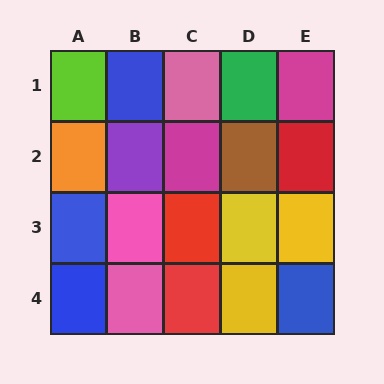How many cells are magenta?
2 cells are magenta.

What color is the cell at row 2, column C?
Magenta.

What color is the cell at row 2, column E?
Red.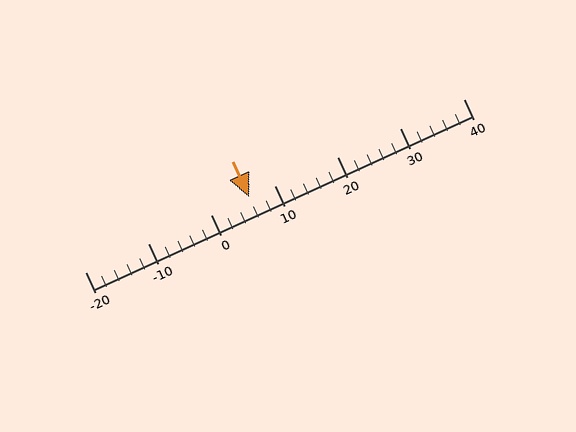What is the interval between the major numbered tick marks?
The major tick marks are spaced 10 units apart.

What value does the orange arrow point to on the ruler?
The orange arrow points to approximately 6.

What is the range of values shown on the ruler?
The ruler shows values from -20 to 40.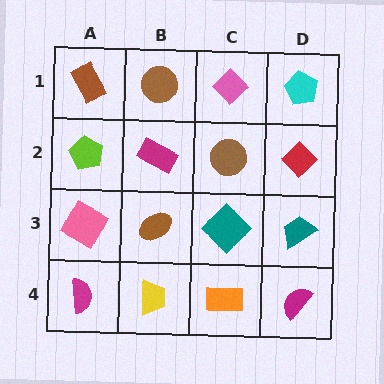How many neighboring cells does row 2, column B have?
4.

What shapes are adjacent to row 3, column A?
A lime pentagon (row 2, column A), a magenta semicircle (row 4, column A), a brown ellipse (row 3, column B).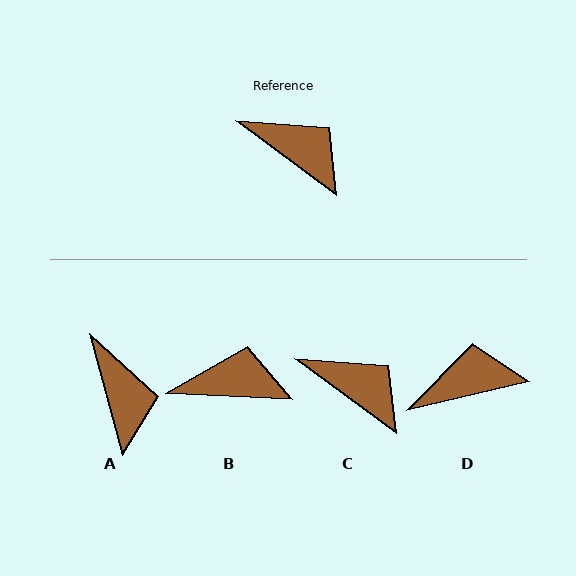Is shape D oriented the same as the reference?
No, it is off by about 50 degrees.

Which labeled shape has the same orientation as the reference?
C.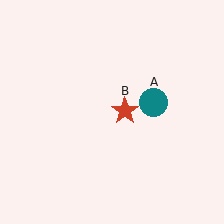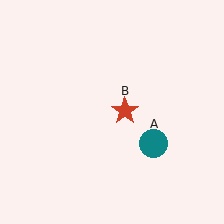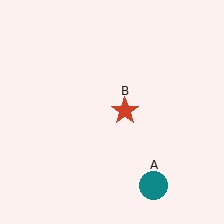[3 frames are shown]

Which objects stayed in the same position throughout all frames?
Red star (object B) remained stationary.